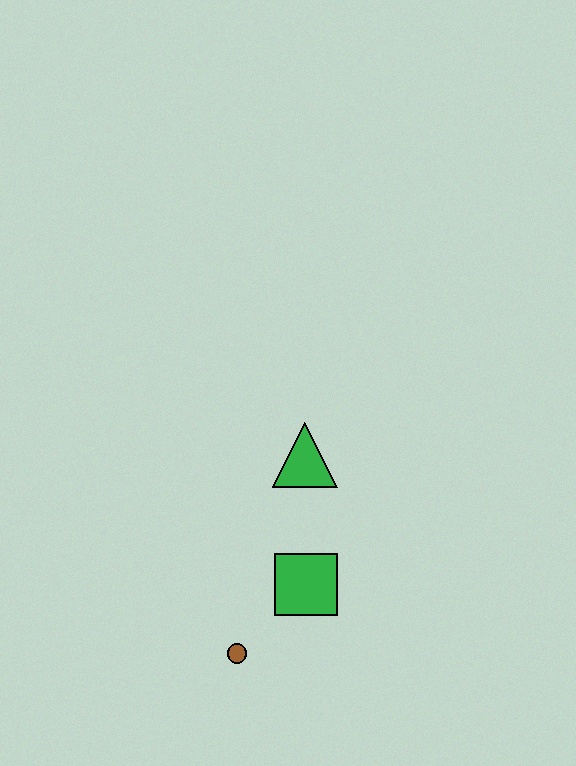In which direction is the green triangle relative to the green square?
The green triangle is above the green square.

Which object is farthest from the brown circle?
The green triangle is farthest from the brown circle.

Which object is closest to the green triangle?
The green square is closest to the green triangle.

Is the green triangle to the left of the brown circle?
No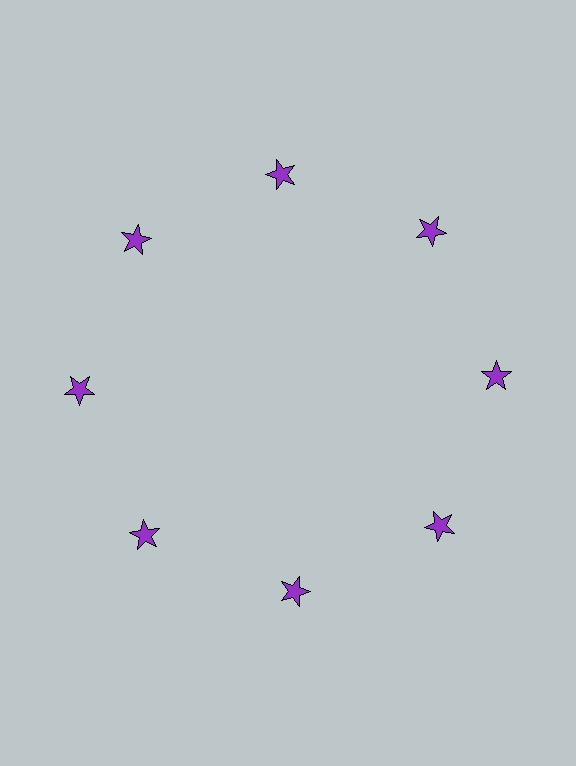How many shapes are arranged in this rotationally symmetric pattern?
There are 8 shapes, arranged in 8 groups of 1.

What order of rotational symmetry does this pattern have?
This pattern has 8-fold rotational symmetry.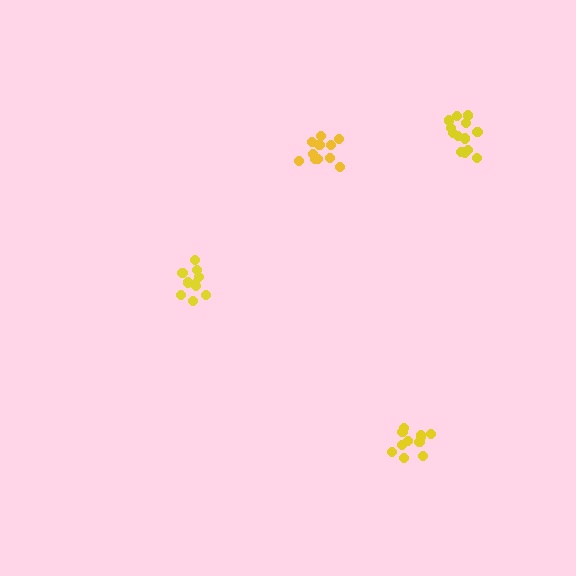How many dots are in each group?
Group 1: 10 dots, Group 2: 13 dots, Group 3: 11 dots, Group 4: 11 dots (45 total).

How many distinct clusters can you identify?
There are 4 distinct clusters.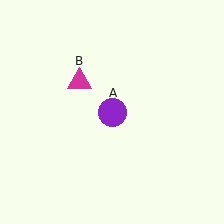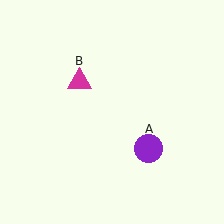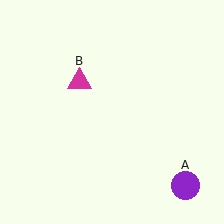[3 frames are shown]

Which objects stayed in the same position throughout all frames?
Magenta triangle (object B) remained stationary.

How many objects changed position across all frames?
1 object changed position: purple circle (object A).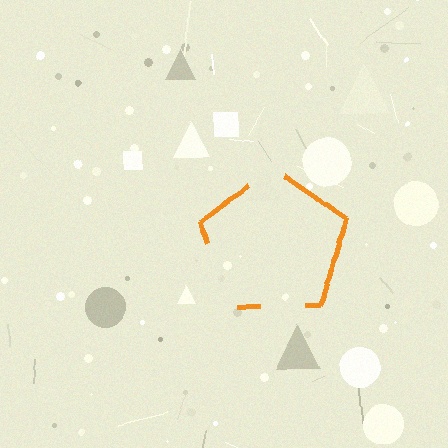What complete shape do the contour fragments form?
The contour fragments form a pentagon.